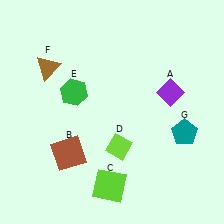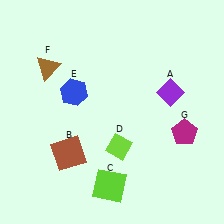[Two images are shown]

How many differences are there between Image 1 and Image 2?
There are 2 differences between the two images.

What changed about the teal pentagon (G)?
In Image 1, G is teal. In Image 2, it changed to magenta.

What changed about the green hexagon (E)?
In Image 1, E is green. In Image 2, it changed to blue.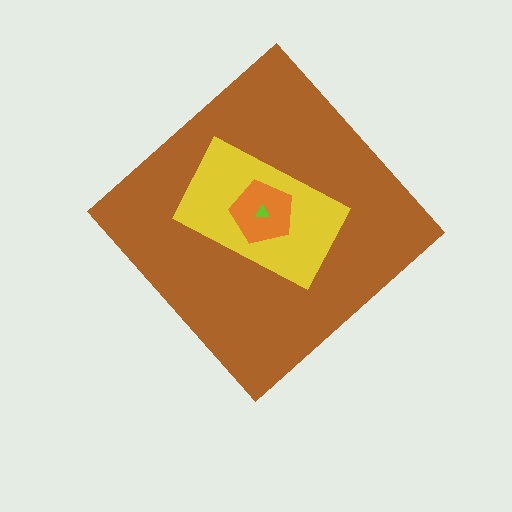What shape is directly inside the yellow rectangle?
The orange pentagon.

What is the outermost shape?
The brown diamond.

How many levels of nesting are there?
4.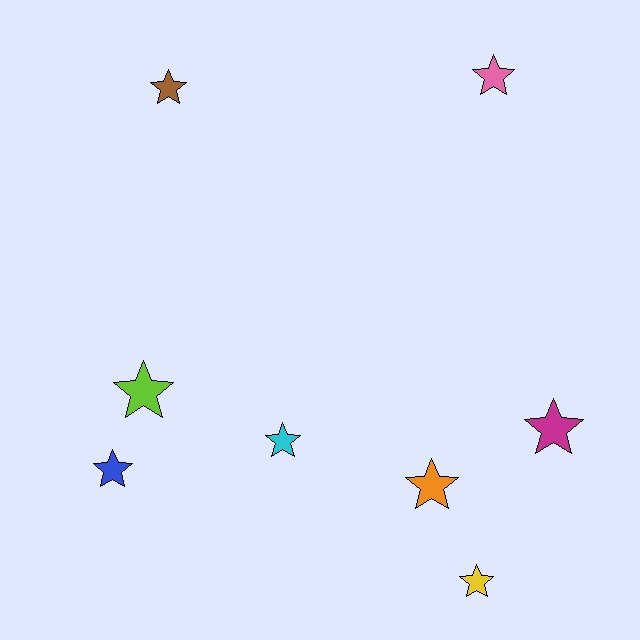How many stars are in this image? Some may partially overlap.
There are 8 stars.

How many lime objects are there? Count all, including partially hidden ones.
There is 1 lime object.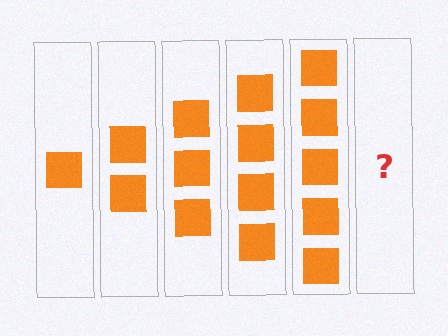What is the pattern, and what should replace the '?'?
The pattern is that each step adds one more square. The '?' should be 6 squares.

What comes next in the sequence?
The next element should be 6 squares.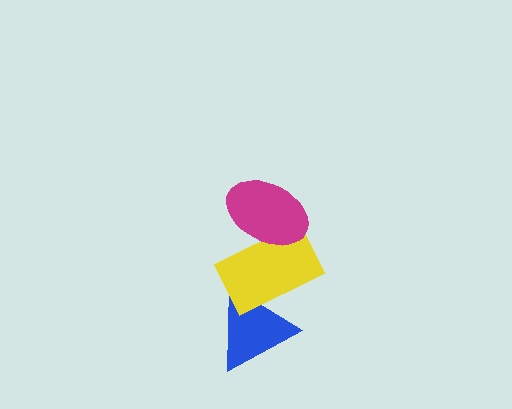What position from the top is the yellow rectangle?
The yellow rectangle is 2nd from the top.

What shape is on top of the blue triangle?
The yellow rectangle is on top of the blue triangle.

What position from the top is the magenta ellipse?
The magenta ellipse is 1st from the top.